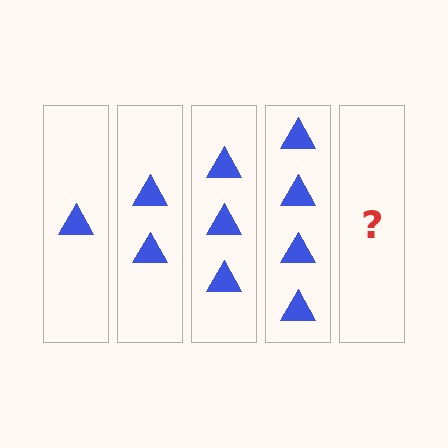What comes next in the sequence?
The next element should be 5 triangles.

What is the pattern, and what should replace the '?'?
The pattern is that each step adds one more triangle. The '?' should be 5 triangles.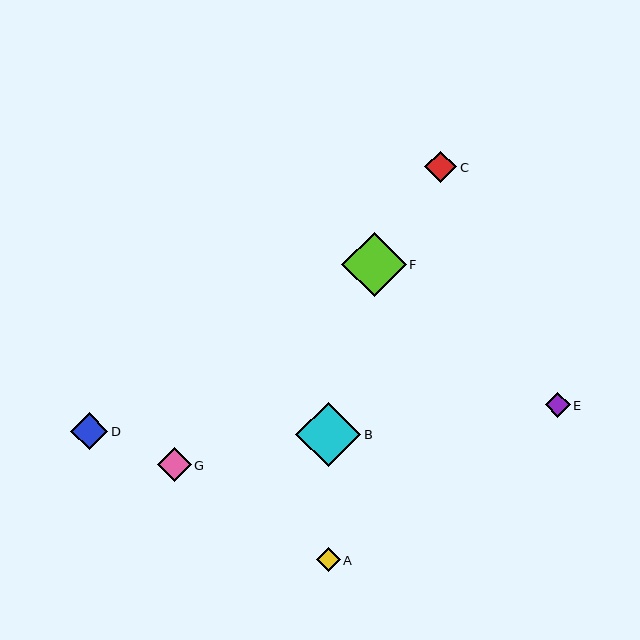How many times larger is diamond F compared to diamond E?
Diamond F is approximately 2.6 times the size of diamond E.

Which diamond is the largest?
Diamond B is the largest with a size of approximately 65 pixels.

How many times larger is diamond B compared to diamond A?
Diamond B is approximately 2.7 times the size of diamond A.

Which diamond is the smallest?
Diamond A is the smallest with a size of approximately 24 pixels.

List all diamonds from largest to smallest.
From largest to smallest: B, F, D, G, C, E, A.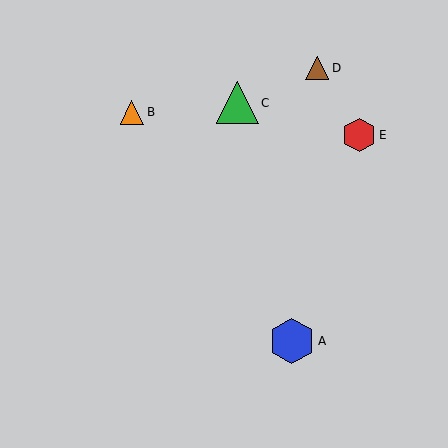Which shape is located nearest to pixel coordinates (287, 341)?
The blue hexagon (labeled A) at (292, 341) is nearest to that location.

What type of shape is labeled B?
Shape B is an orange triangle.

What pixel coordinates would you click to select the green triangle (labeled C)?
Click at (237, 103) to select the green triangle C.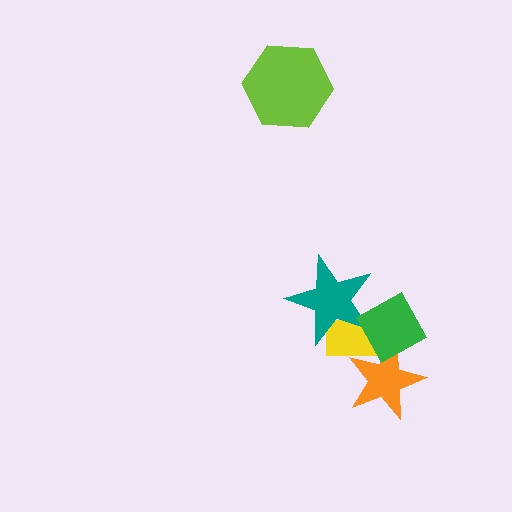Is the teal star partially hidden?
Yes, it is partially covered by another shape.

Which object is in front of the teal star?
The green diamond is in front of the teal star.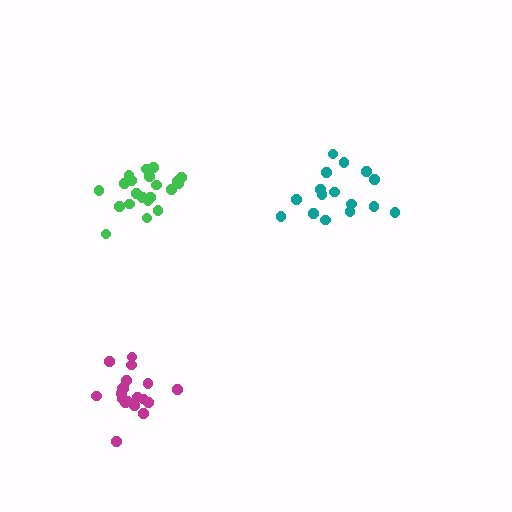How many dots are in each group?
Group 1: 21 dots, Group 2: 16 dots, Group 3: 19 dots (56 total).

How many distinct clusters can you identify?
There are 3 distinct clusters.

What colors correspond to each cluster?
The clusters are colored: green, teal, magenta.